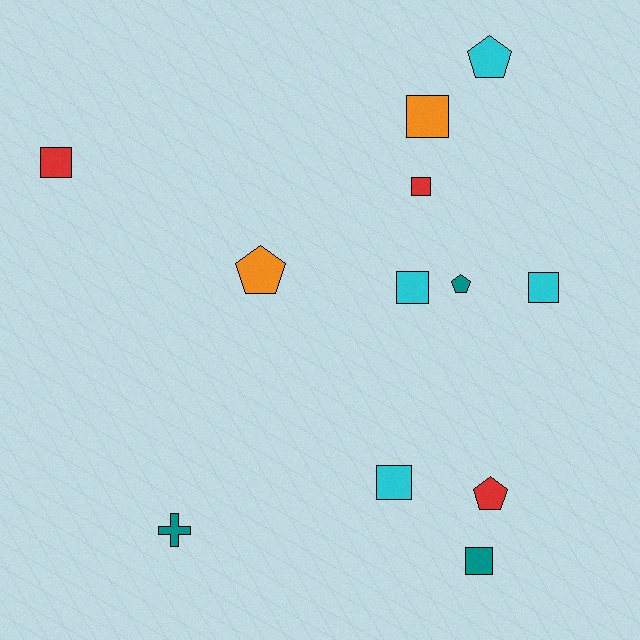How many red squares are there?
There are 2 red squares.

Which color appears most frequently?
Cyan, with 4 objects.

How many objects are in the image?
There are 12 objects.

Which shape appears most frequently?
Square, with 7 objects.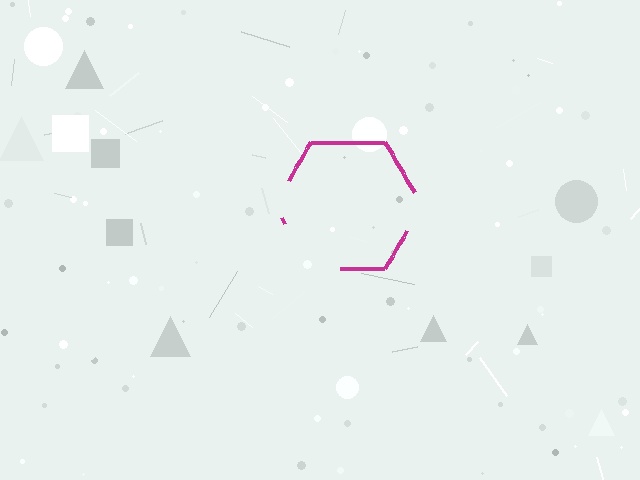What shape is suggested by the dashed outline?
The dashed outline suggests a hexagon.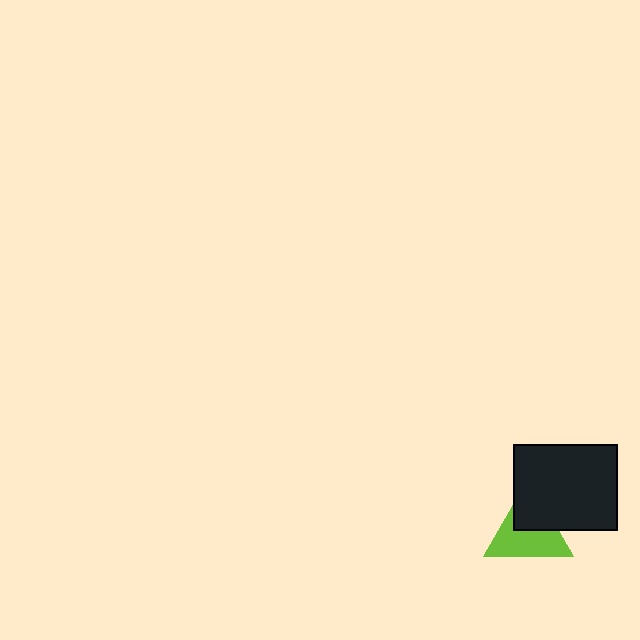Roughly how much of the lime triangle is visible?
About half of it is visible (roughly 61%).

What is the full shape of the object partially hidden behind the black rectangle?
The partially hidden object is a lime triangle.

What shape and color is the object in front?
The object in front is a black rectangle.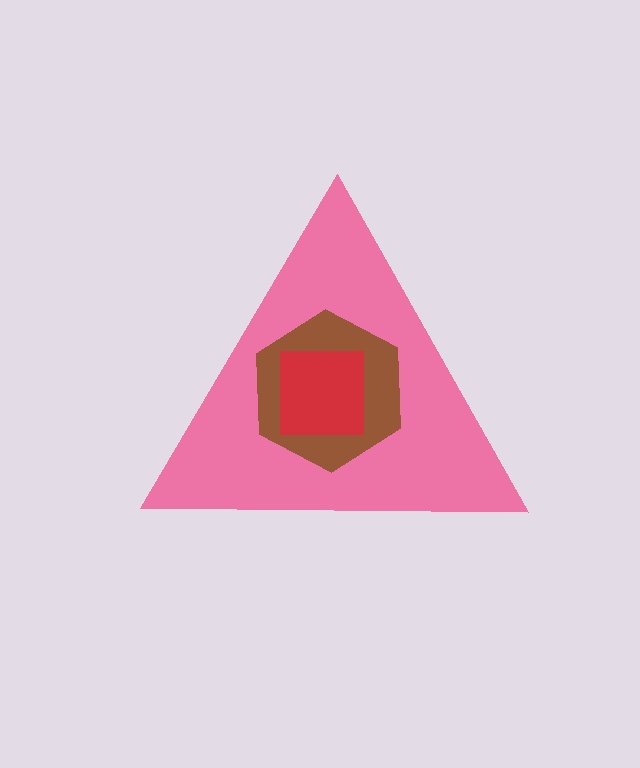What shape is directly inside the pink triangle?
The brown hexagon.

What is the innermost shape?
The red square.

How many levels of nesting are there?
3.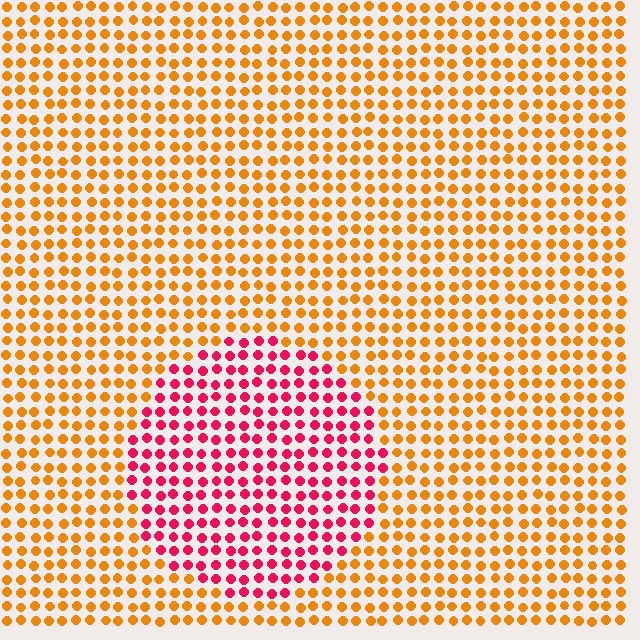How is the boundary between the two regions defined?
The boundary is defined purely by a slight shift in hue (about 54 degrees). Spacing, size, and orientation are identical on both sides.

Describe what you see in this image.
The image is filled with small orange elements in a uniform arrangement. A circle-shaped region is visible where the elements are tinted to a slightly different hue, forming a subtle color boundary.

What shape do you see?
I see a circle.